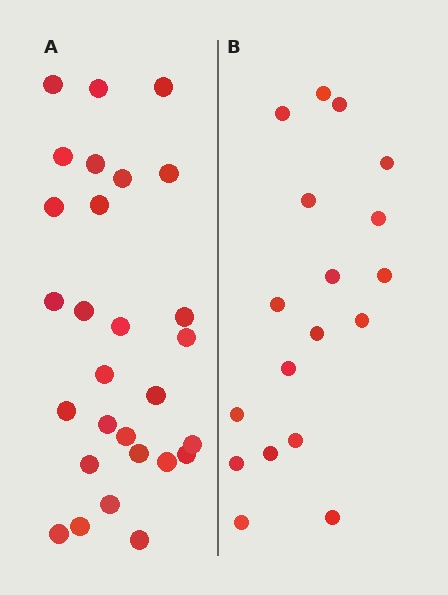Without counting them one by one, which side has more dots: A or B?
Region A (the left region) has more dots.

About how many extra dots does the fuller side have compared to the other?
Region A has roughly 10 or so more dots than region B.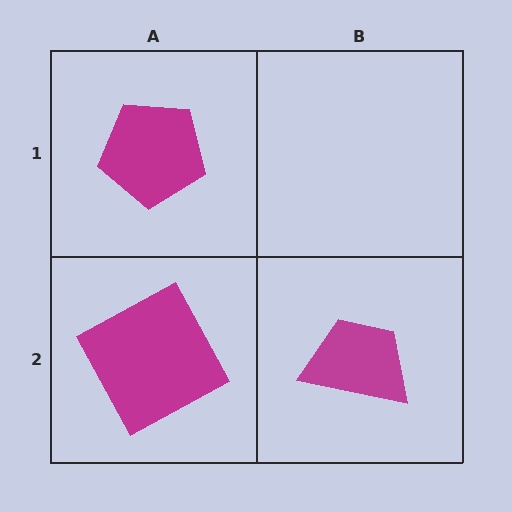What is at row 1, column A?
A magenta pentagon.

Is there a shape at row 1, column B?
No, that cell is empty.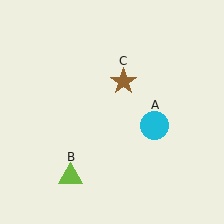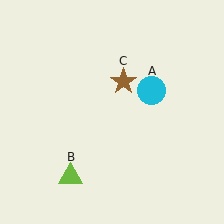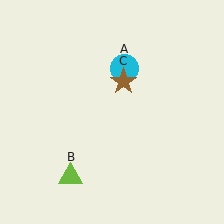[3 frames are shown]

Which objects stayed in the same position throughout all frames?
Lime triangle (object B) and brown star (object C) remained stationary.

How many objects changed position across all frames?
1 object changed position: cyan circle (object A).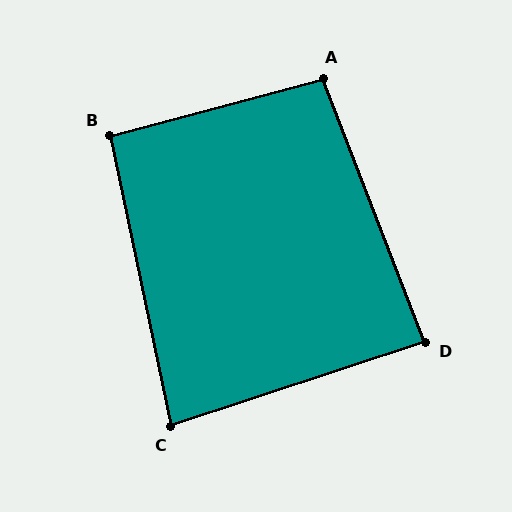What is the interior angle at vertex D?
Approximately 87 degrees (approximately right).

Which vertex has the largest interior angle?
A, at approximately 96 degrees.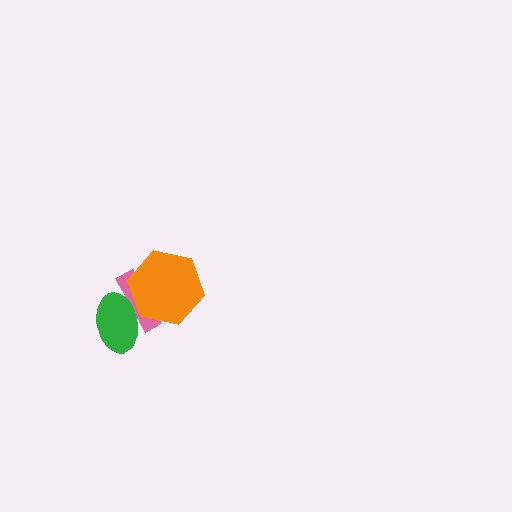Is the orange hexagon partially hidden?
No, no other shape covers it.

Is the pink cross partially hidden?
Yes, it is partially covered by another shape.